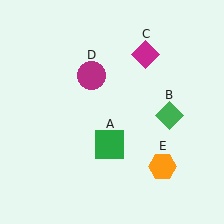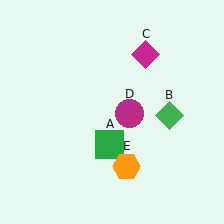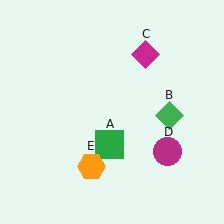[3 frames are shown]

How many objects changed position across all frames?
2 objects changed position: magenta circle (object D), orange hexagon (object E).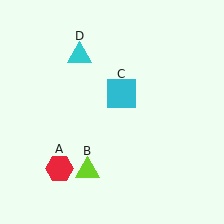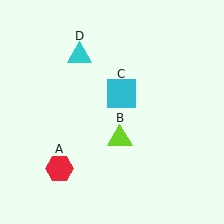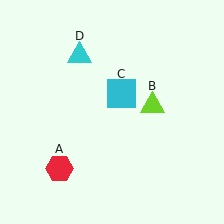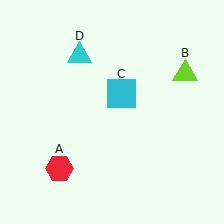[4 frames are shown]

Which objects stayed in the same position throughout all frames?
Red hexagon (object A) and cyan square (object C) and cyan triangle (object D) remained stationary.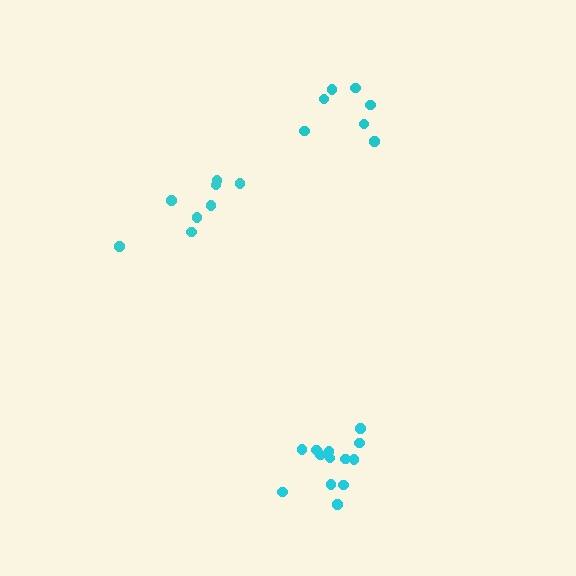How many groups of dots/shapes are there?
There are 3 groups.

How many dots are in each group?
Group 1: 8 dots, Group 2: 13 dots, Group 3: 8 dots (29 total).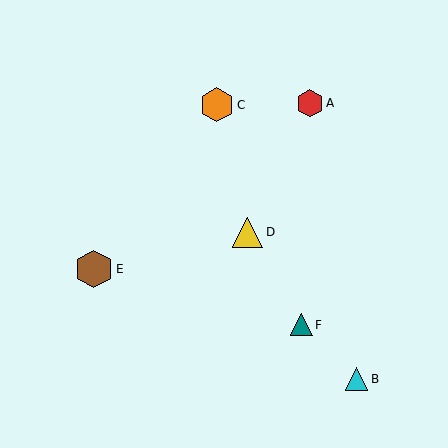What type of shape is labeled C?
Shape C is an orange hexagon.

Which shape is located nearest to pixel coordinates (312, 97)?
The red hexagon (labeled A) at (310, 103) is nearest to that location.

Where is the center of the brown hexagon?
The center of the brown hexagon is at (94, 269).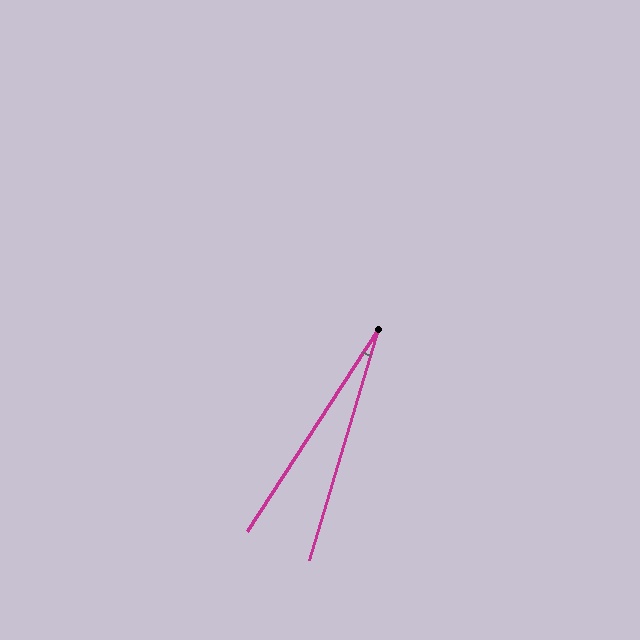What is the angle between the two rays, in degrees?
Approximately 16 degrees.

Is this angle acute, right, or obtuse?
It is acute.